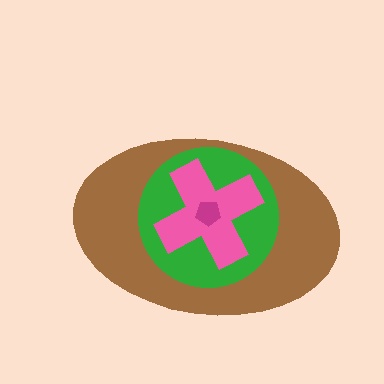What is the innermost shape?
The magenta pentagon.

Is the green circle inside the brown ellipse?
Yes.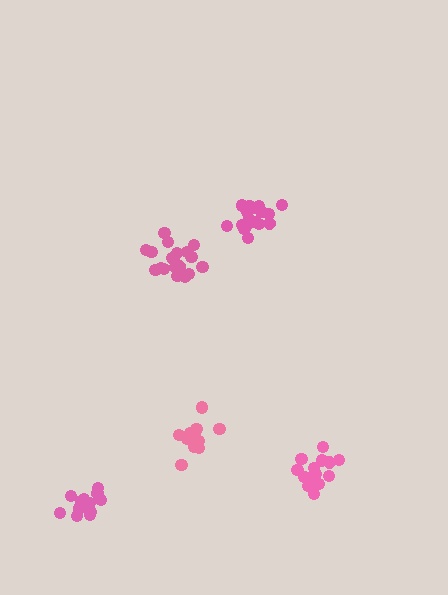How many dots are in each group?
Group 1: 14 dots, Group 2: 19 dots, Group 3: 18 dots, Group 4: 15 dots, Group 5: 14 dots (80 total).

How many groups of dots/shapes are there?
There are 5 groups.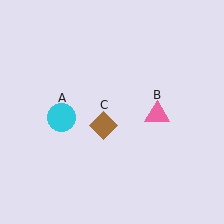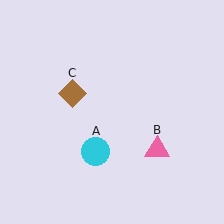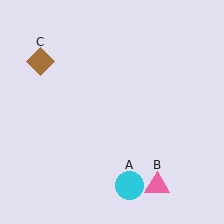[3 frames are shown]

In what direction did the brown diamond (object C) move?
The brown diamond (object C) moved up and to the left.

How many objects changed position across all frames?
3 objects changed position: cyan circle (object A), pink triangle (object B), brown diamond (object C).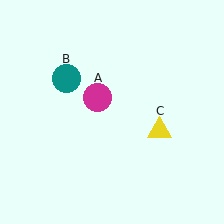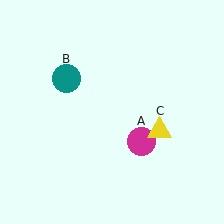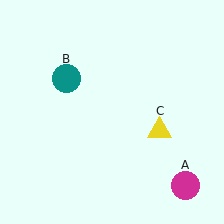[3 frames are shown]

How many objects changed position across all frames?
1 object changed position: magenta circle (object A).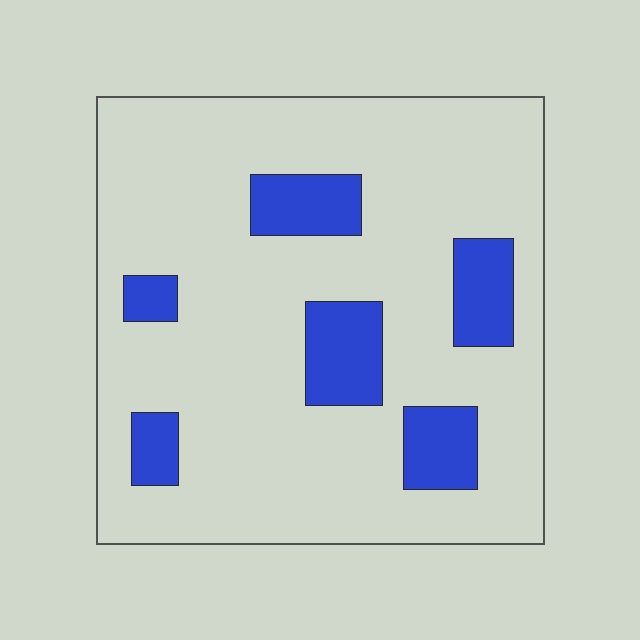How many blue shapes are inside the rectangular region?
6.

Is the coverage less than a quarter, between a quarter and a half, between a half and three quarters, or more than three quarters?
Less than a quarter.